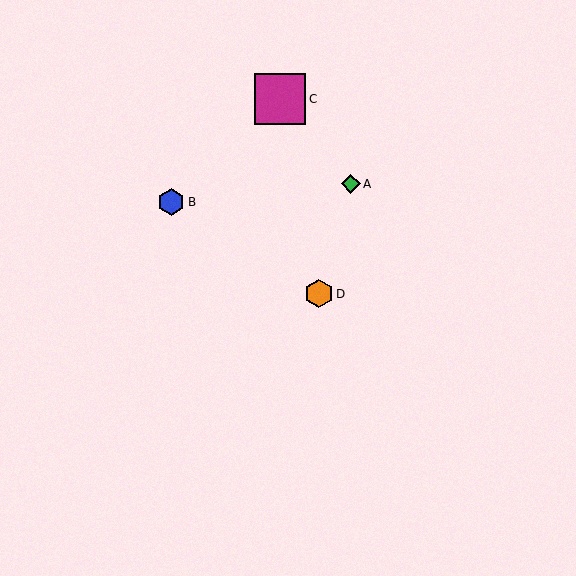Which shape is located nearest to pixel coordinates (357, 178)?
The green diamond (labeled A) at (351, 184) is nearest to that location.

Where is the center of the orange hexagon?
The center of the orange hexagon is at (319, 294).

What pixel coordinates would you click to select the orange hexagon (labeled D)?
Click at (319, 294) to select the orange hexagon D.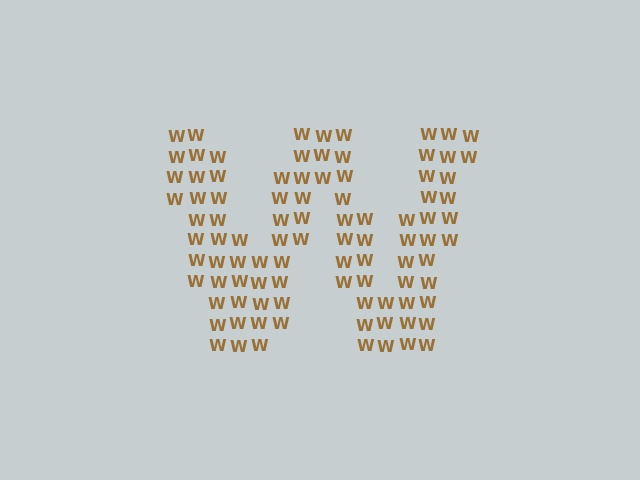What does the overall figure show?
The overall figure shows the letter W.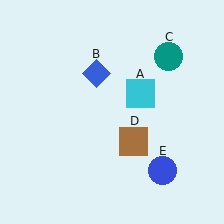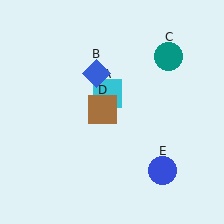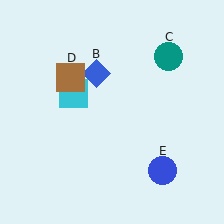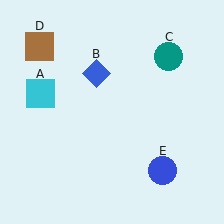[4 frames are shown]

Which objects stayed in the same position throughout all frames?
Blue diamond (object B) and teal circle (object C) and blue circle (object E) remained stationary.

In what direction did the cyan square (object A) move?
The cyan square (object A) moved left.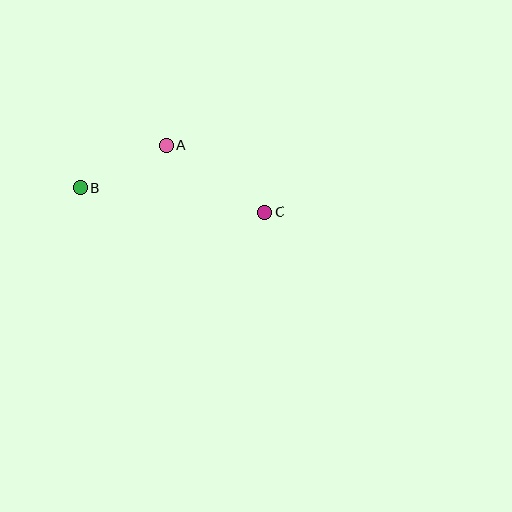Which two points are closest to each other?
Points A and B are closest to each other.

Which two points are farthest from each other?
Points B and C are farthest from each other.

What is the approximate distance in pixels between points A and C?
The distance between A and C is approximately 119 pixels.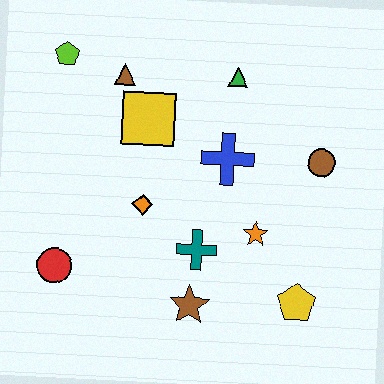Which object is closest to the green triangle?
The blue cross is closest to the green triangle.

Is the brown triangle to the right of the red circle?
Yes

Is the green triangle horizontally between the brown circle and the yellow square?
Yes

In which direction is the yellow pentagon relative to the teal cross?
The yellow pentagon is to the right of the teal cross.